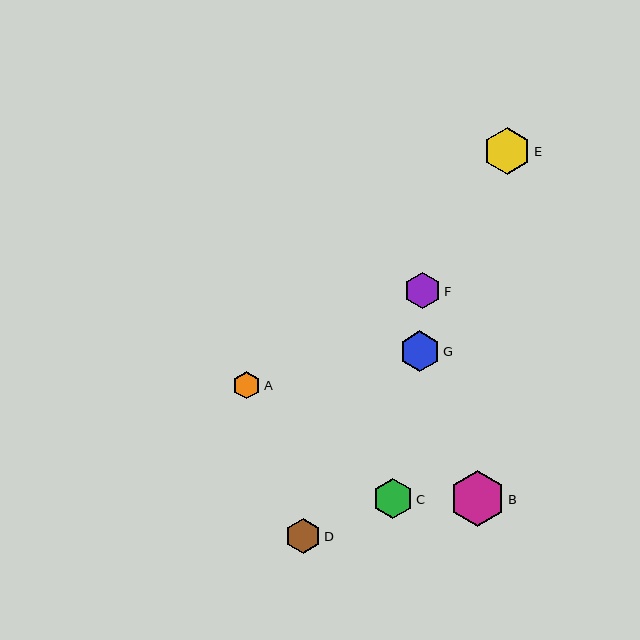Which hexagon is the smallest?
Hexagon A is the smallest with a size of approximately 28 pixels.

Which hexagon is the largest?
Hexagon B is the largest with a size of approximately 56 pixels.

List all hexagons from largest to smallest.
From largest to smallest: B, E, G, C, F, D, A.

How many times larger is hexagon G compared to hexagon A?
Hexagon G is approximately 1.5 times the size of hexagon A.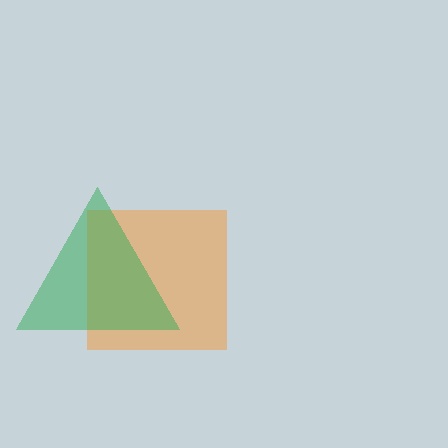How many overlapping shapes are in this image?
There are 2 overlapping shapes in the image.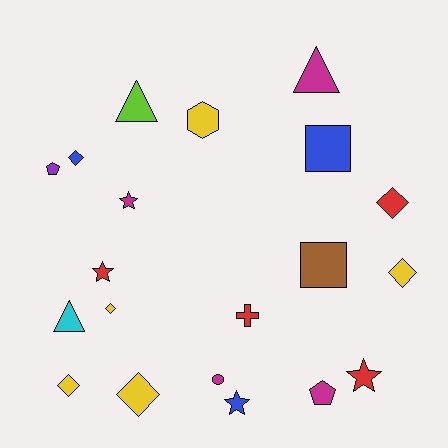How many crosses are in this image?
There is 1 cross.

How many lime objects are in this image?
There is 1 lime object.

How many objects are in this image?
There are 20 objects.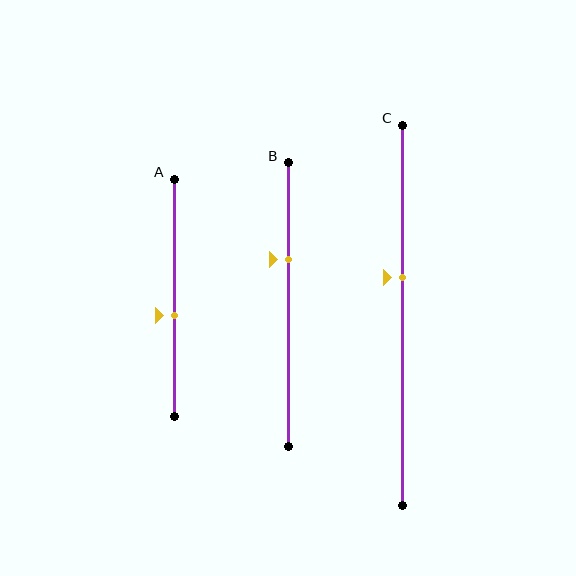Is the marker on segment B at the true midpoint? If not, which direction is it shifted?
No, the marker on segment B is shifted upward by about 16% of the segment length.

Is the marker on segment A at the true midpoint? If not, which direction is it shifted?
No, the marker on segment A is shifted downward by about 8% of the segment length.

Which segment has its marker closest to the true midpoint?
Segment A has its marker closest to the true midpoint.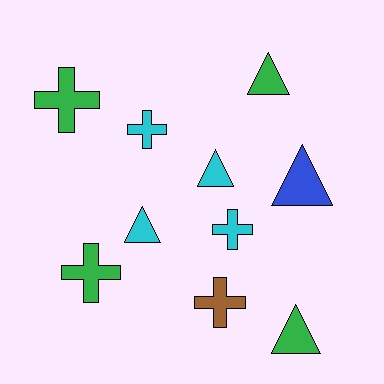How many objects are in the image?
There are 10 objects.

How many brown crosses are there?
There is 1 brown cross.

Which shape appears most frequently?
Triangle, with 5 objects.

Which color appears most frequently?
Green, with 4 objects.